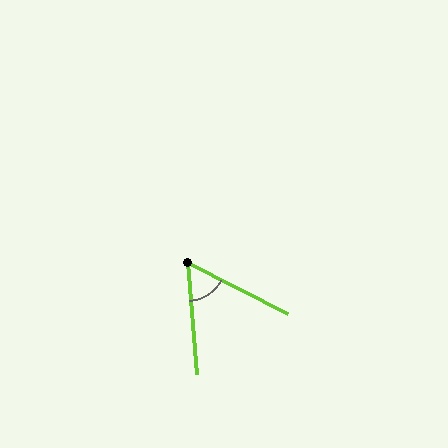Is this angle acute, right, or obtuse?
It is acute.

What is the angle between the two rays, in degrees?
Approximately 58 degrees.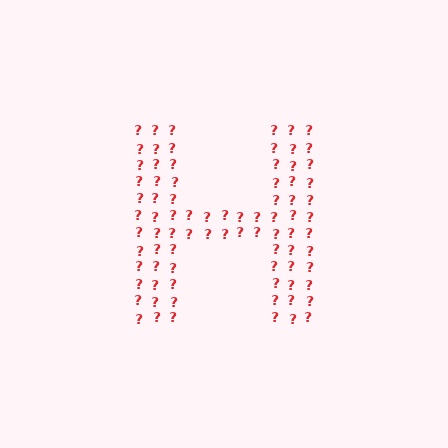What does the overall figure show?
The overall figure shows the letter H.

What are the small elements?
The small elements are question marks.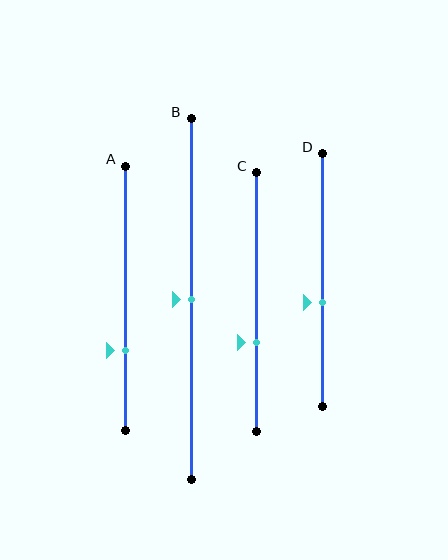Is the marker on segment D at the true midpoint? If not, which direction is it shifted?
No, the marker on segment D is shifted downward by about 9% of the segment length.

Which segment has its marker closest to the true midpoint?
Segment B has its marker closest to the true midpoint.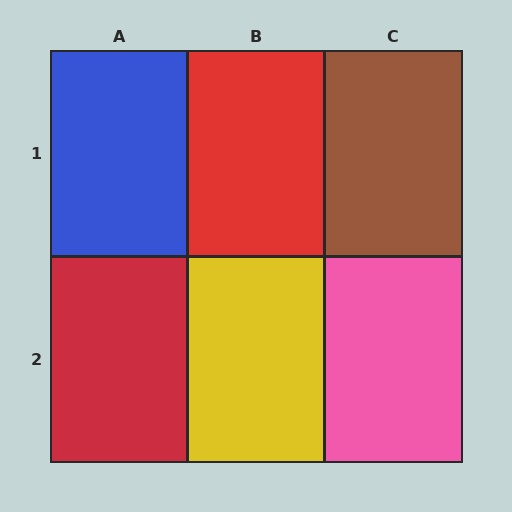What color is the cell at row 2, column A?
Red.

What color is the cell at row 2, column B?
Yellow.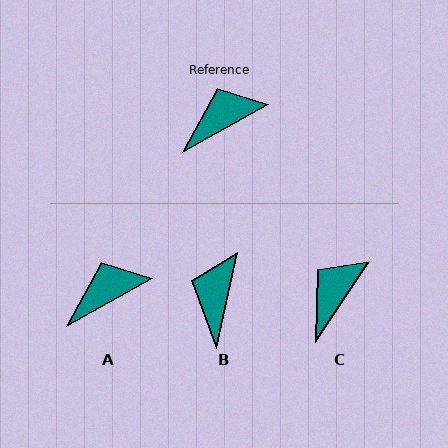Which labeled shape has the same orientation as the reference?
A.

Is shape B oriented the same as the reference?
No, it is off by about 49 degrees.